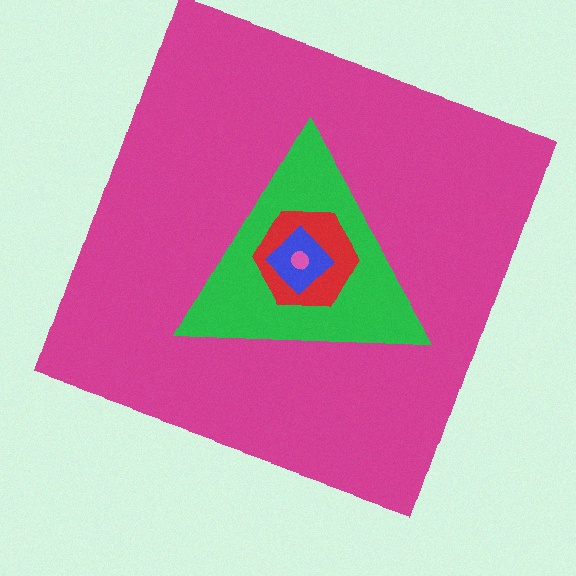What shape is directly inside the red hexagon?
The blue diamond.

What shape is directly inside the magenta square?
The green triangle.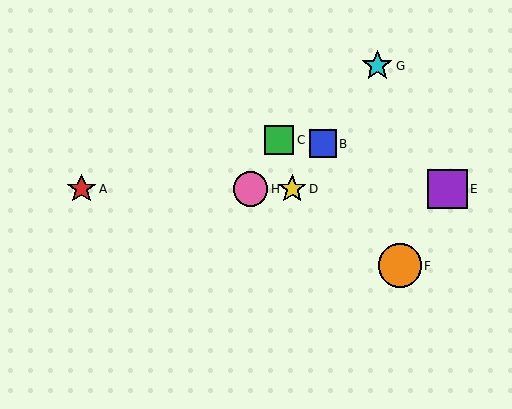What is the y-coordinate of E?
Object E is at y≈189.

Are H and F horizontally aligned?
No, H is at y≈189 and F is at y≈266.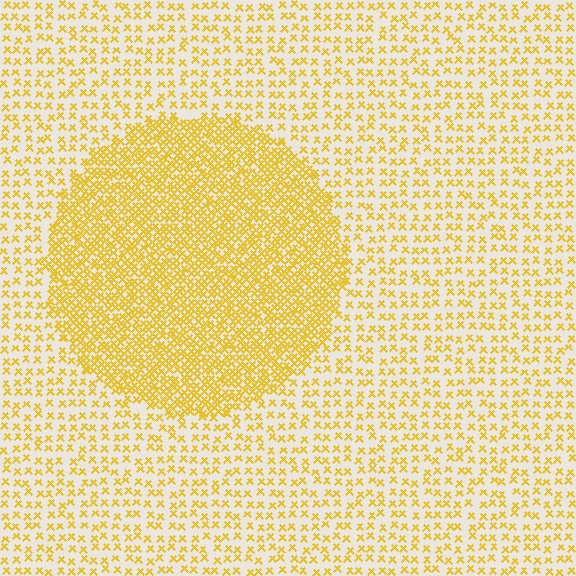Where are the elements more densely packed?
The elements are more densely packed inside the circle boundary.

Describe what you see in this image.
The image contains small yellow elements arranged at two different densities. A circle-shaped region is visible where the elements are more densely packed than the surrounding area.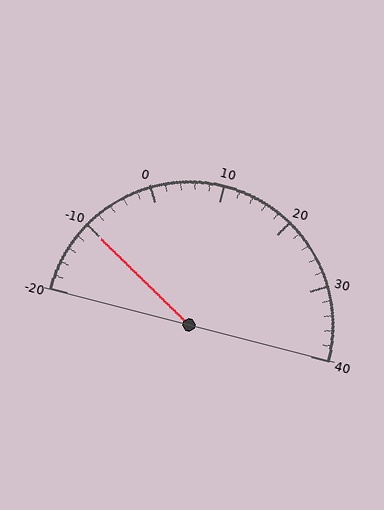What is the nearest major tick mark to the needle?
The nearest major tick mark is -10.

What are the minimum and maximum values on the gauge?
The gauge ranges from -20 to 40.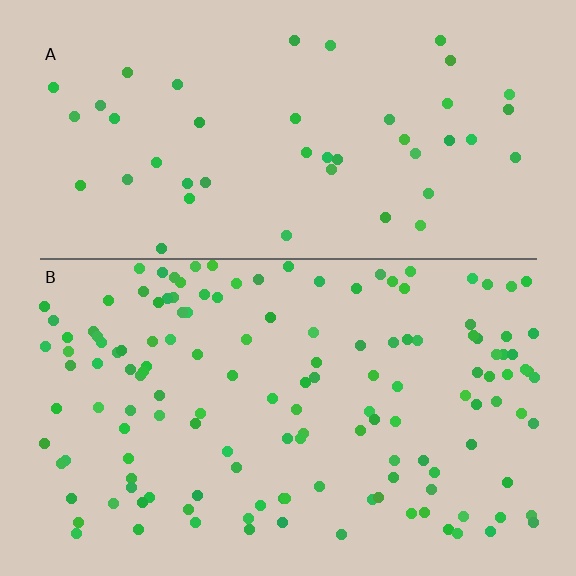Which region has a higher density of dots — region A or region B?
B (the bottom).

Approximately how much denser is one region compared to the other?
Approximately 3.0× — region B over region A.